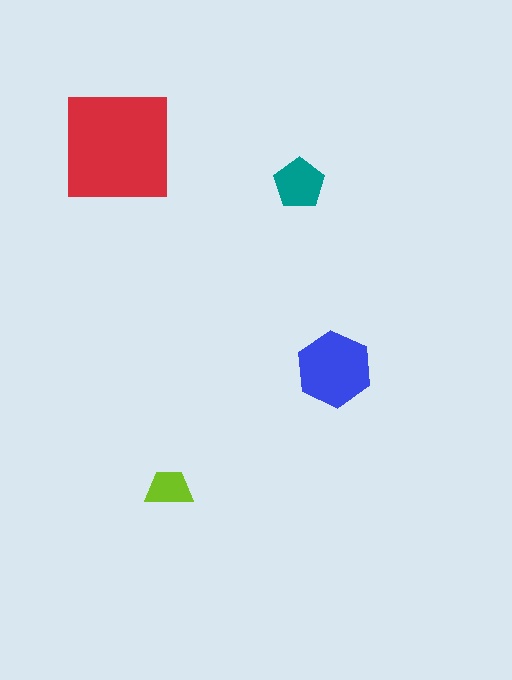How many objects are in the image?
There are 4 objects in the image.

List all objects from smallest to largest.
The lime trapezoid, the teal pentagon, the blue hexagon, the red square.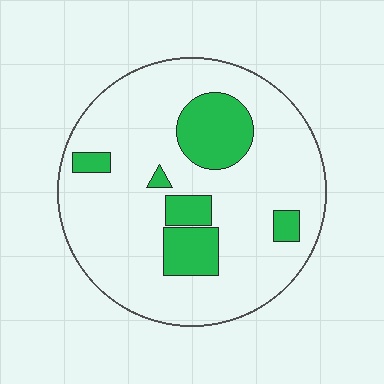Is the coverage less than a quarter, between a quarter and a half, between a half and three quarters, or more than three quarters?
Less than a quarter.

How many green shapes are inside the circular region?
6.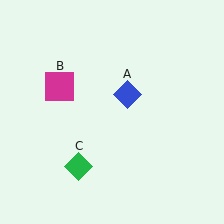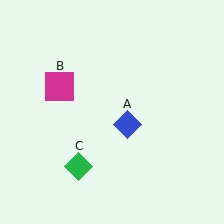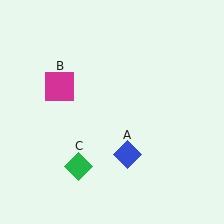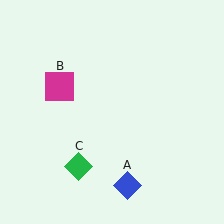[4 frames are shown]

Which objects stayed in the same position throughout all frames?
Magenta square (object B) and green diamond (object C) remained stationary.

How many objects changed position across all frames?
1 object changed position: blue diamond (object A).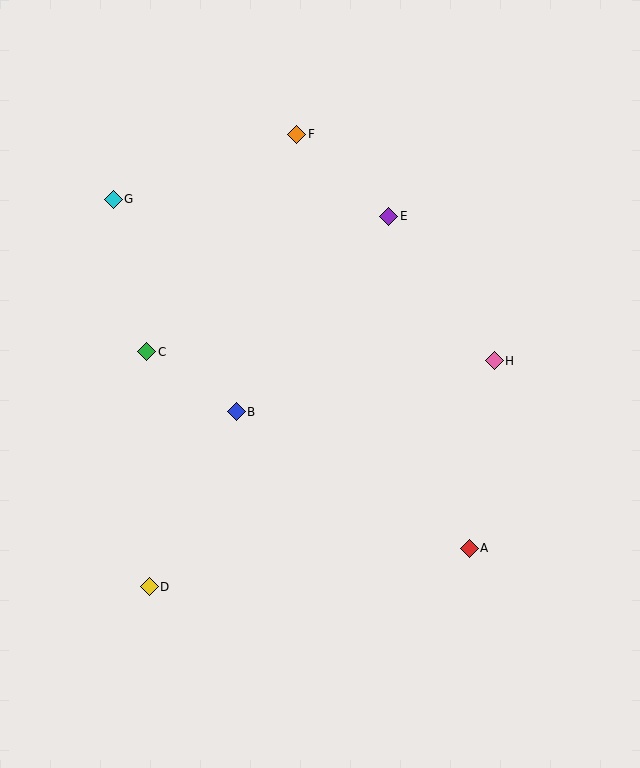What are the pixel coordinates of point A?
Point A is at (469, 548).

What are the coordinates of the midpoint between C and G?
The midpoint between C and G is at (130, 275).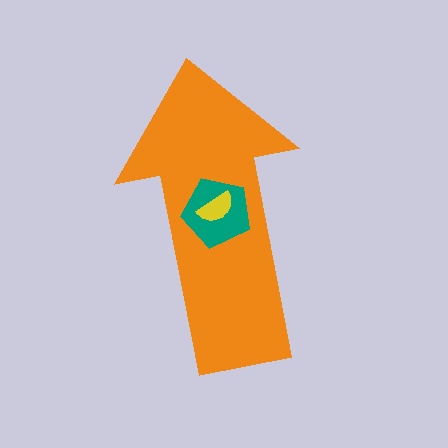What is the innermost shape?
The yellow semicircle.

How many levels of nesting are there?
3.